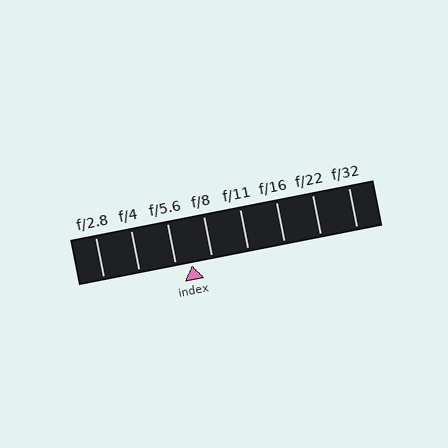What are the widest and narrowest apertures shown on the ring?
The widest aperture shown is f/2.8 and the narrowest is f/32.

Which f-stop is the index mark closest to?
The index mark is closest to f/5.6.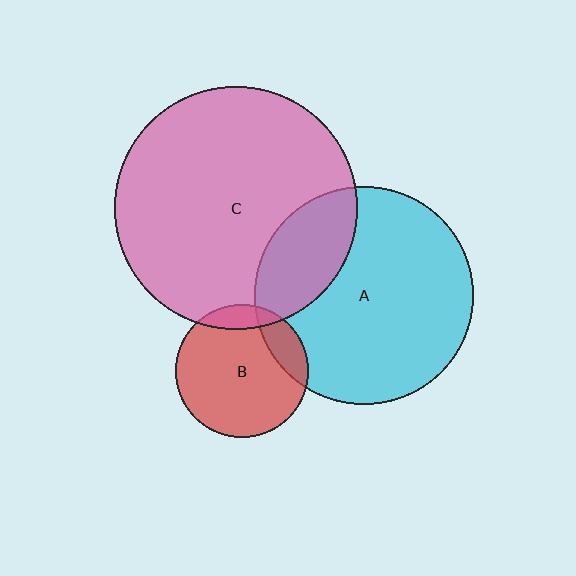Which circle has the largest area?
Circle C (pink).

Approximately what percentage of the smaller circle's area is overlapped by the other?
Approximately 25%.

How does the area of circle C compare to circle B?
Approximately 3.3 times.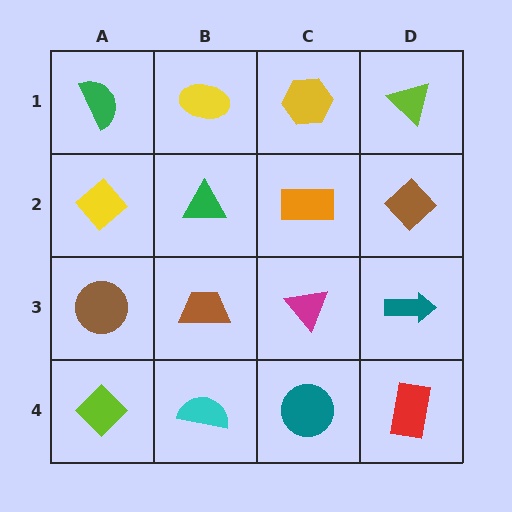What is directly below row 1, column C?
An orange rectangle.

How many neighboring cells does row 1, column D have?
2.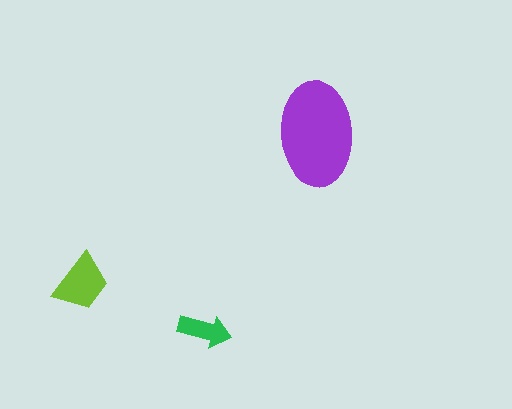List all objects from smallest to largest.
The green arrow, the lime trapezoid, the purple ellipse.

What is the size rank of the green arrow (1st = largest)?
3rd.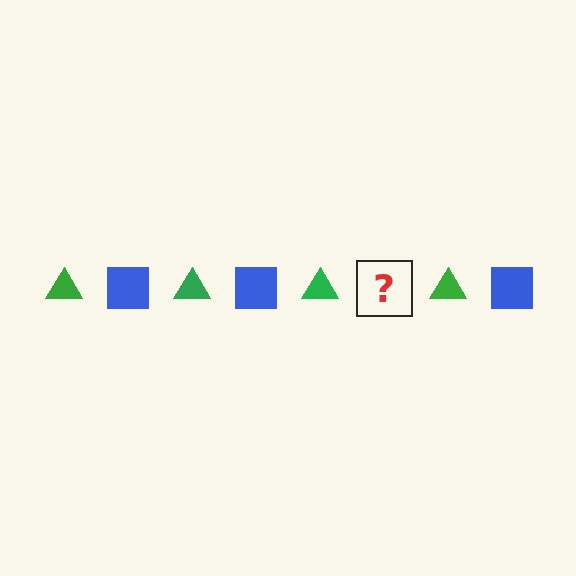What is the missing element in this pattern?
The missing element is a blue square.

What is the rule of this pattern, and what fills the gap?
The rule is that the pattern alternates between green triangle and blue square. The gap should be filled with a blue square.